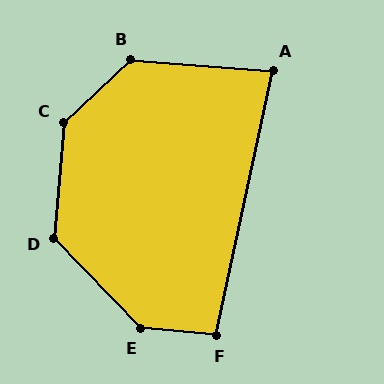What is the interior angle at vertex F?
Approximately 96 degrees (obtuse).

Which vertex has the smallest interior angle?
A, at approximately 82 degrees.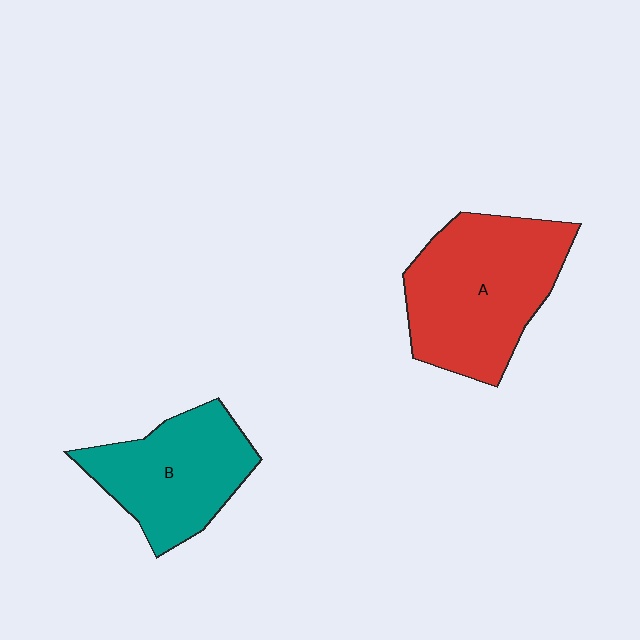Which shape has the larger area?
Shape A (red).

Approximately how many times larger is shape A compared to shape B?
Approximately 1.3 times.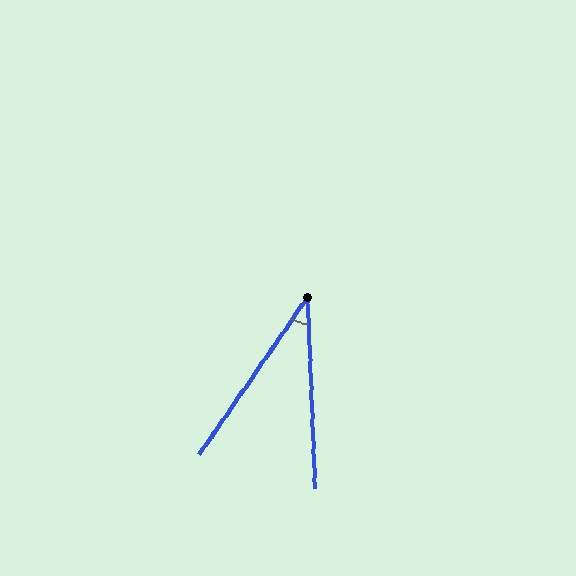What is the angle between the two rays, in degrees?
Approximately 37 degrees.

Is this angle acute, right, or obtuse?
It is acute.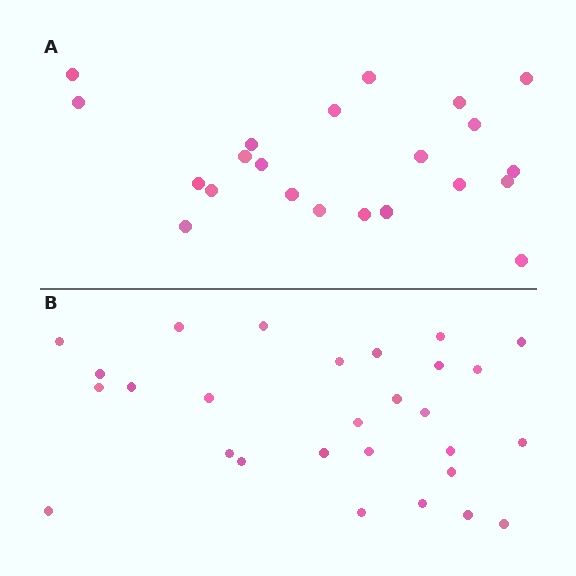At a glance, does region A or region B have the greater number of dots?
Region B (the bottom region) has more dots.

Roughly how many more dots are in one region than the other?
Region B has about 6 more dots than region A.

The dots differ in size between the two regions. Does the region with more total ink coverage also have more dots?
No. Region A has more total ink coverage because its dots are larger, but region B actually contains more individual dots. Total area can be misleading — the number of items is what matters here.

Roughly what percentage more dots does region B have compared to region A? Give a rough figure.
About 25% more.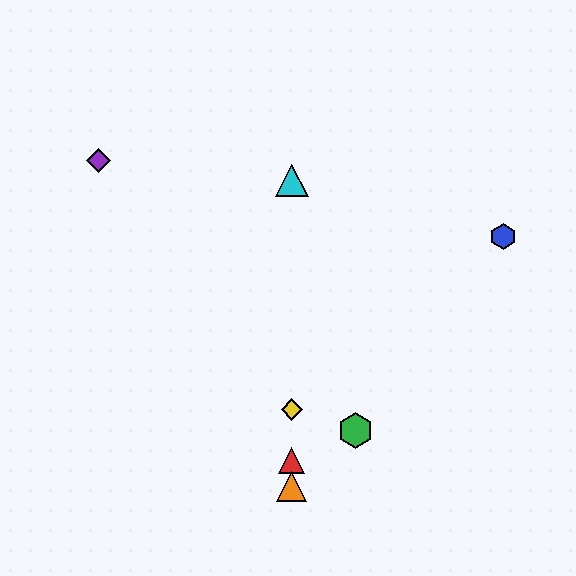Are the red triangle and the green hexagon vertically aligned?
No, the red triangle is at x≈292 and the green hexagon is at x≈355.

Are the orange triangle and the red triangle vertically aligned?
Yes, both are at x≈292.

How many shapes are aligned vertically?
4 shapes (the red triangle, the yellow diamond, the orange triangle, the cyan triangle) are aligned vertically.